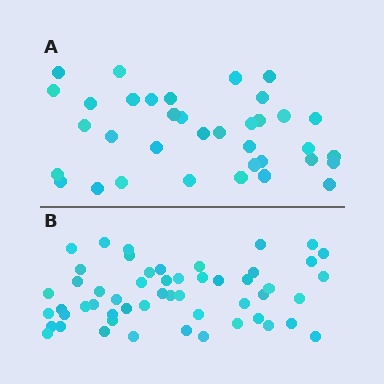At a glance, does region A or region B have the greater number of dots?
Region B (the bottom region) has more dots.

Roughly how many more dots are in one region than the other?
Region B has approximately 15 more dots than region A.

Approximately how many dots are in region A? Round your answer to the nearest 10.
About 40 dots. (The exact count is 36, which rounds to 40.)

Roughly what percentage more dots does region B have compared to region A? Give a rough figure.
About 45% more.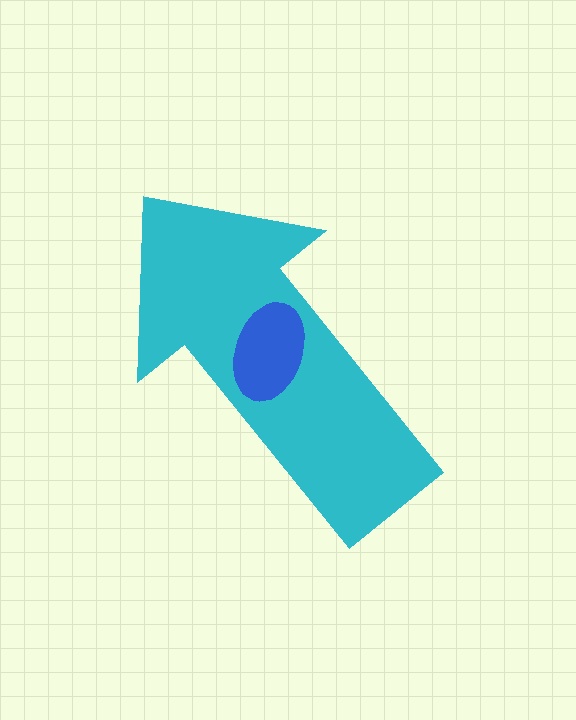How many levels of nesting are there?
2.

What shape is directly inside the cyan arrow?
The blue ellipse.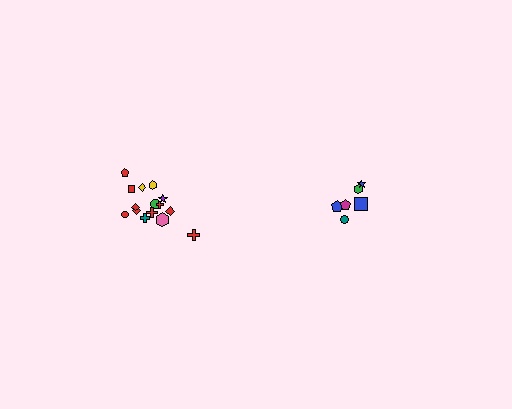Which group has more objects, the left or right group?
The left group.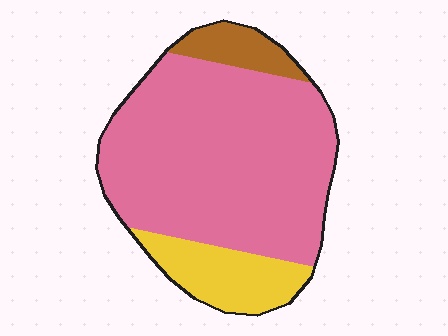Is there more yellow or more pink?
Pink.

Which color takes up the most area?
Pink, at roughly 75%.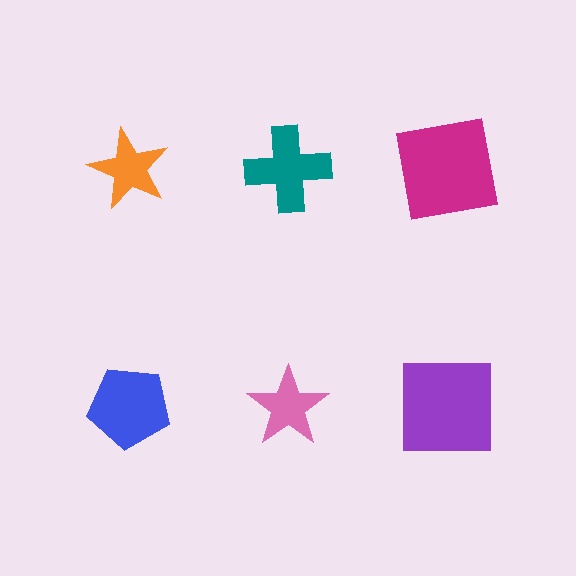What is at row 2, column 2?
A pink star.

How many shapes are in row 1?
3 shapes.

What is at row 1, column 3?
A magenta square.